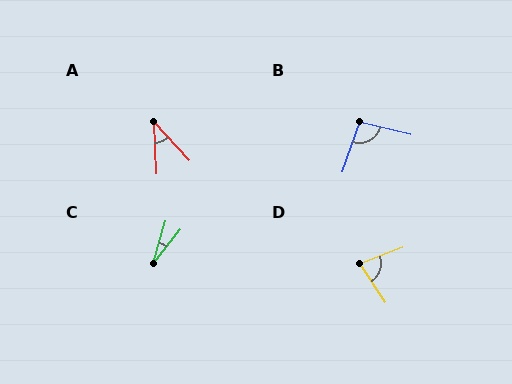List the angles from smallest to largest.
C (22°), A (40°), D (77°), B (95°).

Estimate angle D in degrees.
Approximately 77 degrees.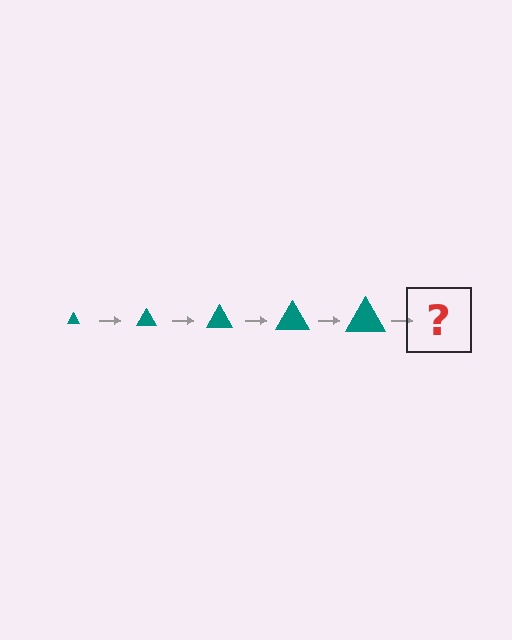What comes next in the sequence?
The next element should be a teal triangle, larger than the previous one.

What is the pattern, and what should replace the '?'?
The pattern is that the triangle gets progressively larger each step. The '?' should be a teal triangle, larger than the previous one.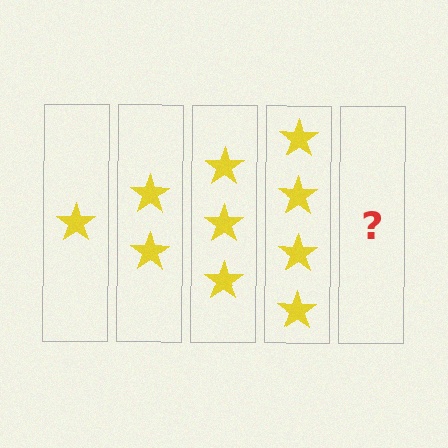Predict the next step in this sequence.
The next step is 5 stars.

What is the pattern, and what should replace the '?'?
The pattern is that each step adds one more star. The '?' should be 5 stars.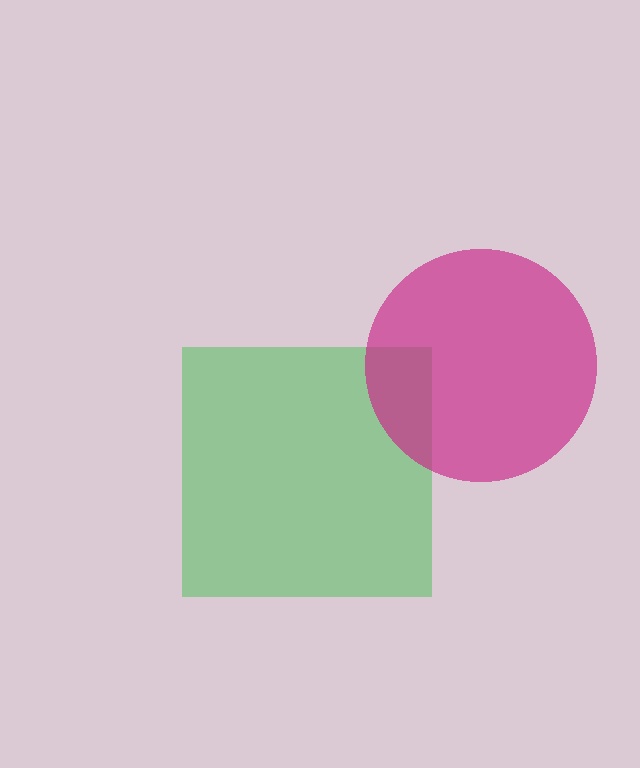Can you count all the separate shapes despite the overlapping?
Yes, there are 2 separate shapes.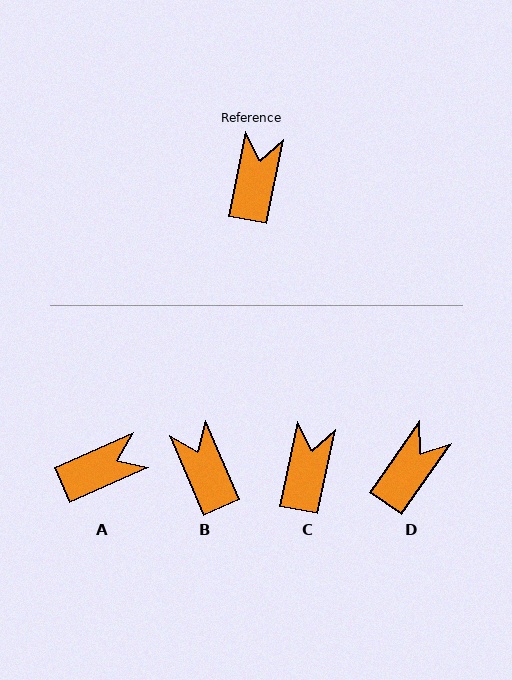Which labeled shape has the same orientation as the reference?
C.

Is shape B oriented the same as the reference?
No, it is off by about 35 degrees.